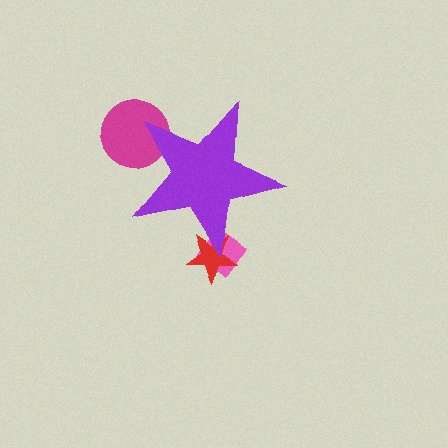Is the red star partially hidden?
Yes, the red star is partially hidden behind the purple star.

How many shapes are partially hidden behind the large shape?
3 shapes are partially hidden.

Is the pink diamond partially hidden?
Yes, the pink diamond is partially hidden behind the purple star.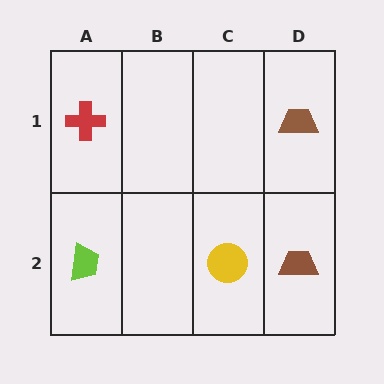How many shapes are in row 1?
2 shapes.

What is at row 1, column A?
A red cross.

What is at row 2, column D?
A brown trapezoid.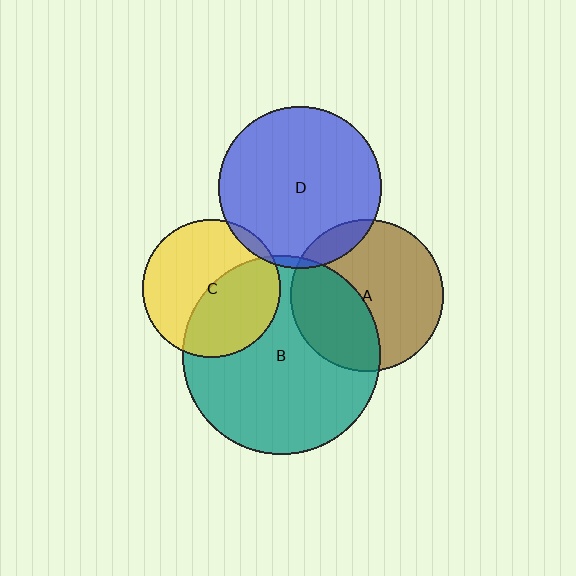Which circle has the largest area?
Circle B (teal).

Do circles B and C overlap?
Yes.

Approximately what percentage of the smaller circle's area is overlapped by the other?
Approximately 45%.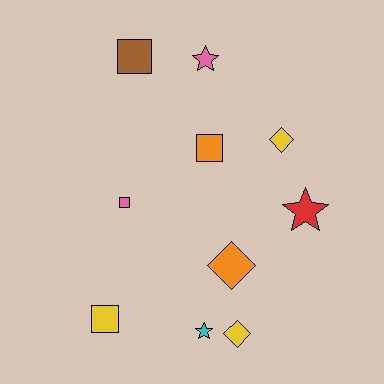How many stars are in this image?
There are 3 stars.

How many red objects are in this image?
There is 1 red object.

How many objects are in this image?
There are 10 objects.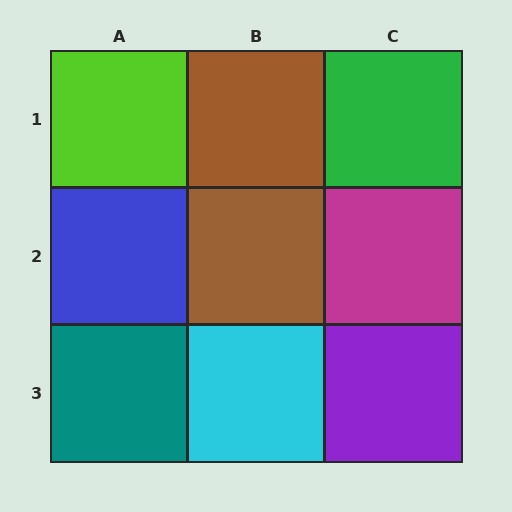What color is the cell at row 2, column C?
Magenta.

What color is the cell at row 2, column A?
Blue.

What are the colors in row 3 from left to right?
Teal, cyan, purple.